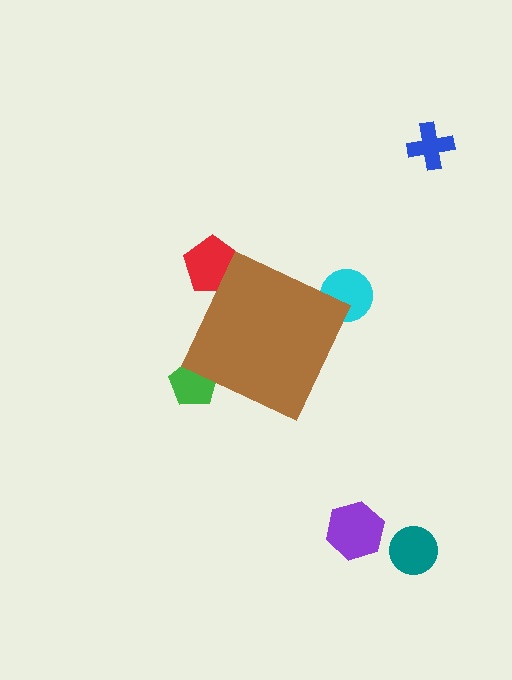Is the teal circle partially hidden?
No, the teal circle is fully visible.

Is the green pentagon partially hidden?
Yes, the green pentagon is partially hidden behind the brown diamond.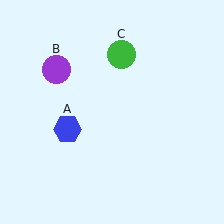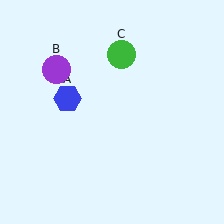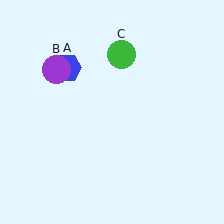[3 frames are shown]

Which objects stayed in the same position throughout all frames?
Purple circle (object B) and green circle (object C) remained stationary.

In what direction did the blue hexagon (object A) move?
The blue hexagon (object A) moved up.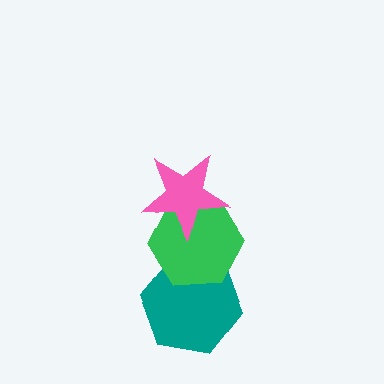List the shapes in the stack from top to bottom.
From top to bottom: the pink star, the green hexagon, the teal hexagon.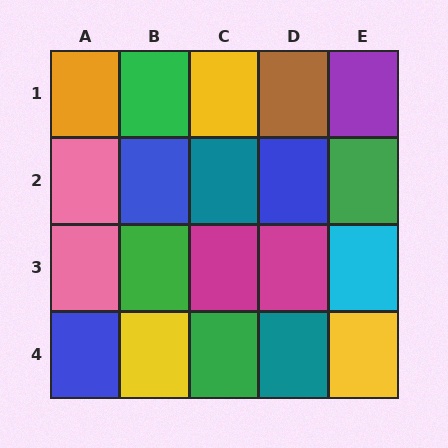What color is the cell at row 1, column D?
Brown.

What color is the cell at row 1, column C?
Yellow.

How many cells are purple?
1 cell is purple.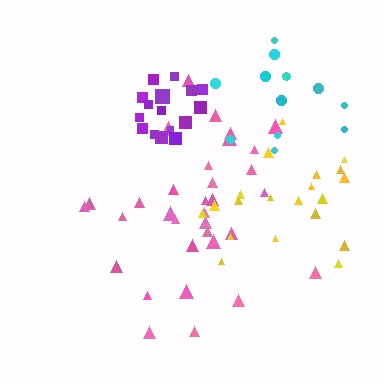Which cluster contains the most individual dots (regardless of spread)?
Pink (33).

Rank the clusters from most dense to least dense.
purple, pink, cyan, yellow.